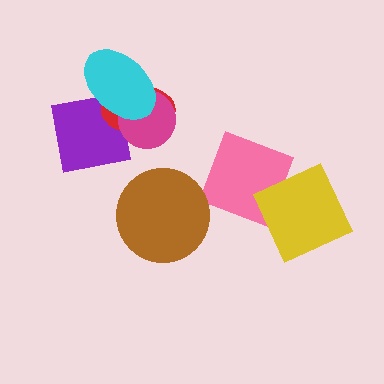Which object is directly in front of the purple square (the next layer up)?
The red ellipse is directly in front of the purple square.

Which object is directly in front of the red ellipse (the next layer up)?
The magenta circle is directly in front of the red ellipse.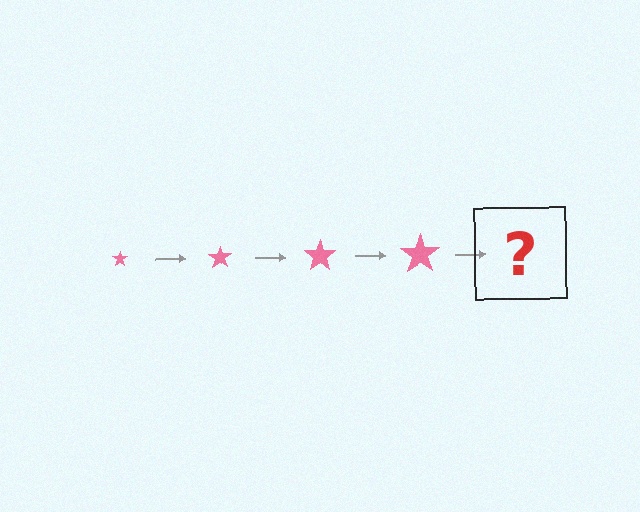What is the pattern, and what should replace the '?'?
The pattern is that the star gets progressively larger each step. The '?' should be a pink star, larger than the previous one.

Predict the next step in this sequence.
The next step is a pink star, larger than the previous one.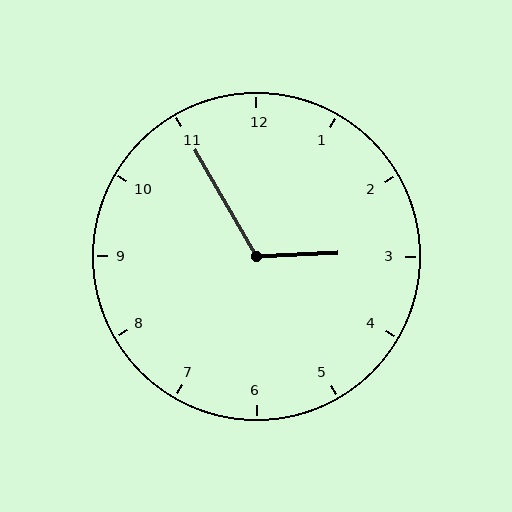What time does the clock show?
2:55.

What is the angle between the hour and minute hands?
Approximately 118 degrees.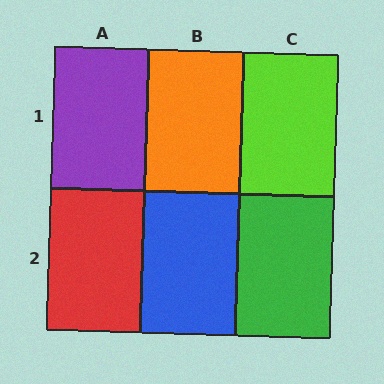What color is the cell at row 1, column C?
Lime.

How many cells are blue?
1 cell is blue.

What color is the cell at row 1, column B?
Orange.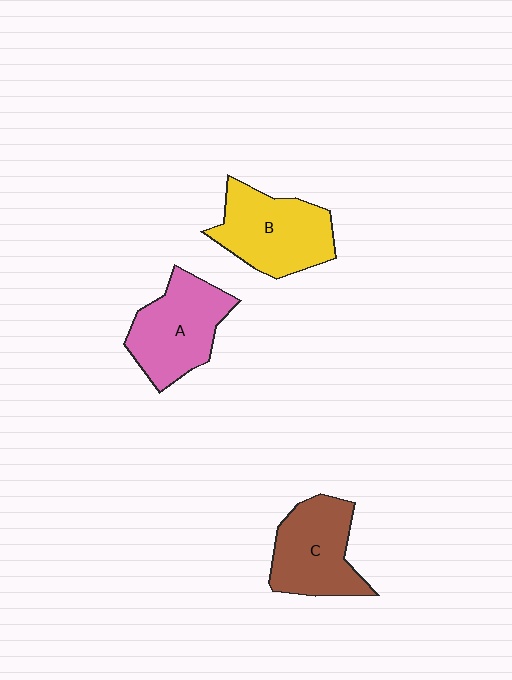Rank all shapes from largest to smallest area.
From largest to smallest: B (yellow), A (pink), C (brown).